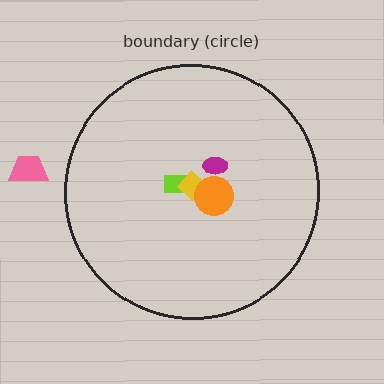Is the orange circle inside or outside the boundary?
Inside.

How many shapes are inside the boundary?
4 inside, 1 outside.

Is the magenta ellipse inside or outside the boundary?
Inside.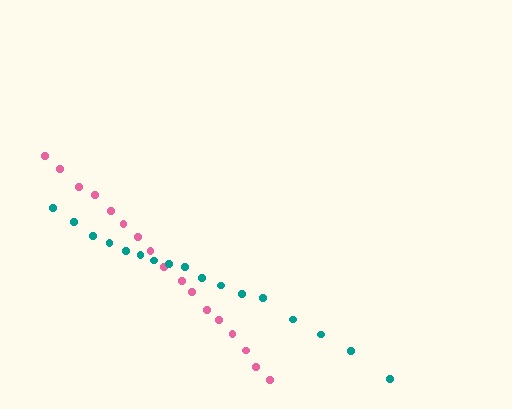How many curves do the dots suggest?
There are 2 distinct paths.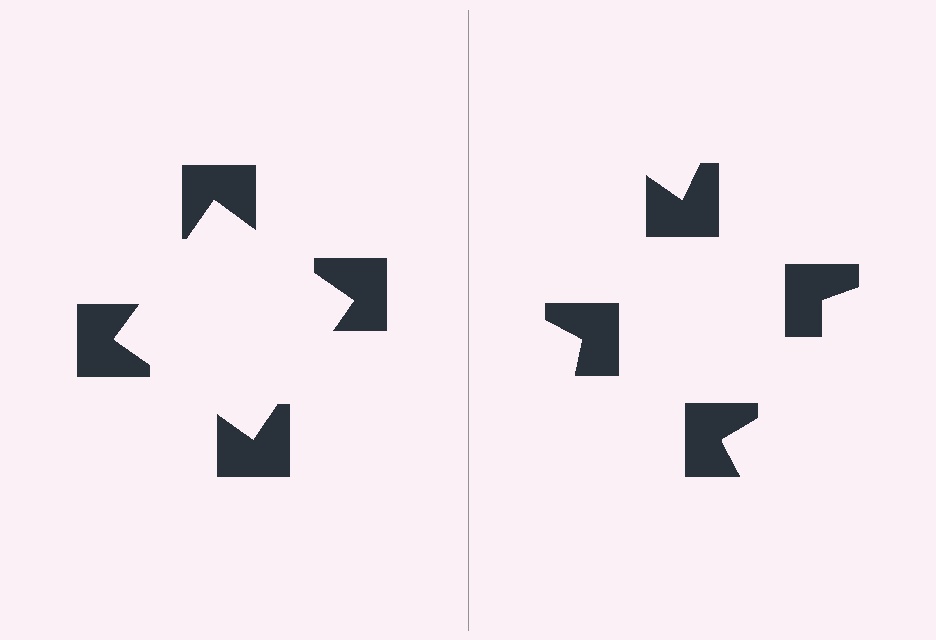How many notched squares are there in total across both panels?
8 — 4 on each side.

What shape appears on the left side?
An illusory square.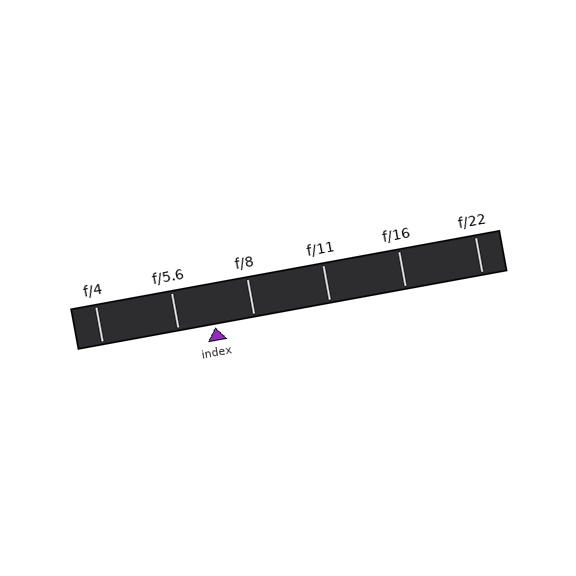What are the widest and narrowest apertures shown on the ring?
The widest aperture shown is f/4 and the narrowest is f/22.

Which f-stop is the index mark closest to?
The index mark is closest to f/5.6.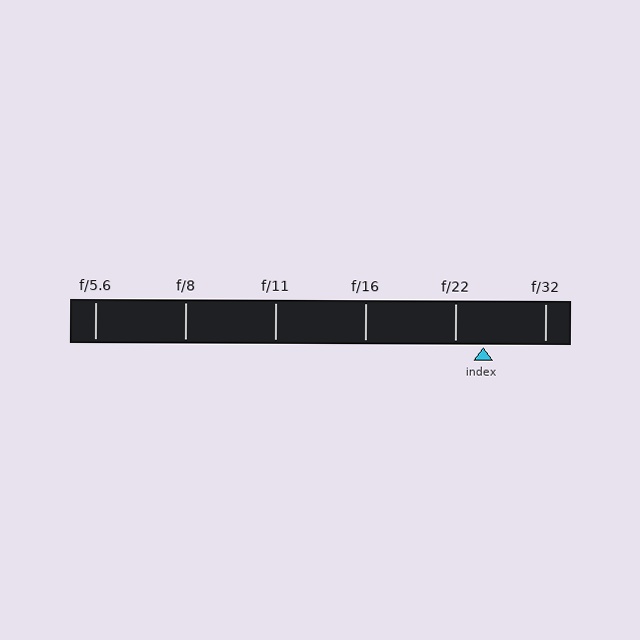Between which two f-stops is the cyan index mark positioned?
The index mark is between f/22 and f/32.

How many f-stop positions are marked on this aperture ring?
There are 6 f-stop positions marked.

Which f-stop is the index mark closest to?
The index mark is closest to f/22.